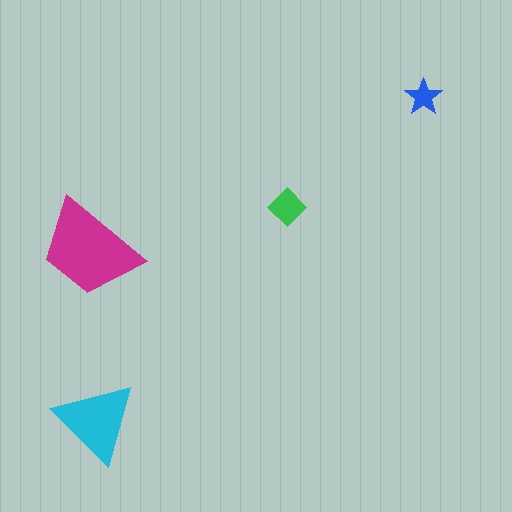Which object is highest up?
The blue star is topmost.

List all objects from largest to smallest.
The magenta trapezoid, the cyan triangle, the green diamond, the blue star.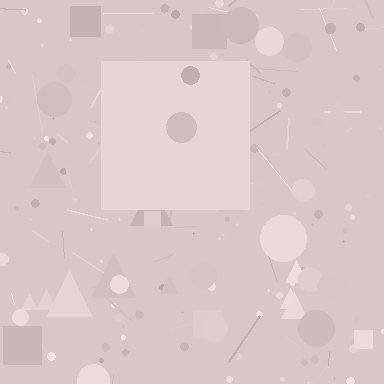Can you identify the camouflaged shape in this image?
The camouflaged shape is a square.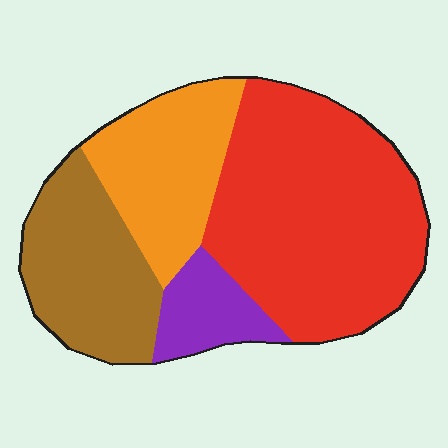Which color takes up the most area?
Red, at roughly 45%.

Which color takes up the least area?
Purple, at roughly 10%.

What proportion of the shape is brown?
Brown takes up about one fifth (1/5) of the shape.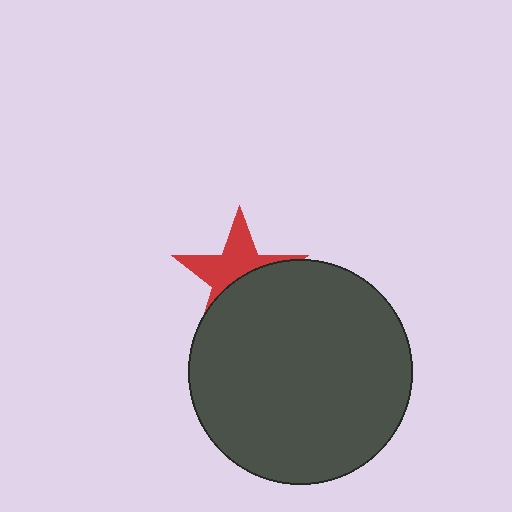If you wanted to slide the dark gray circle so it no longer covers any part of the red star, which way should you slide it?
Slide it down — that is the most direct way to separate the two shapes.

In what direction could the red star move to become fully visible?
The red star could move up. That would shift it out from behind the dark gray circle entirely.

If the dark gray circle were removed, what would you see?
You would see the complete red star.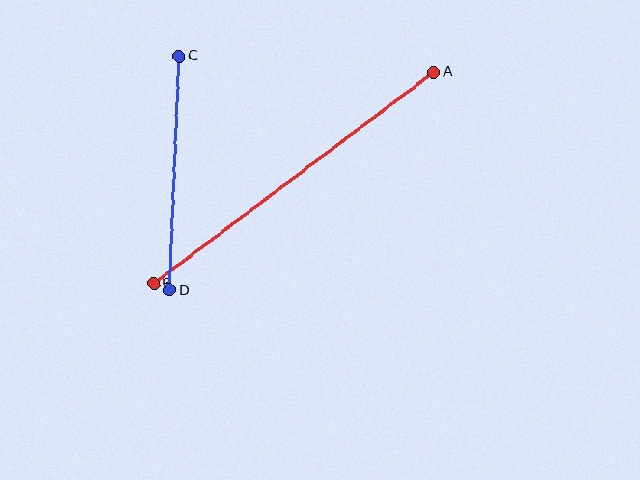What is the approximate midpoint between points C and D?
The midpoint is at approximately (174, 173) pixels.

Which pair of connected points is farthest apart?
Points A and B are farthest apart.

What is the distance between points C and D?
The distance is approximately 234 pixels.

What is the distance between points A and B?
The distance is approximately 351 pixels.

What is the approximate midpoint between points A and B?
The midpoint is at approximately (294, 178) pixels.